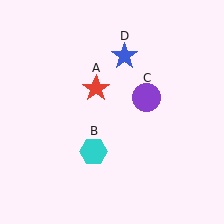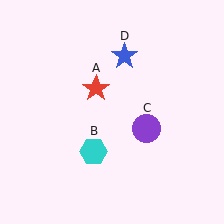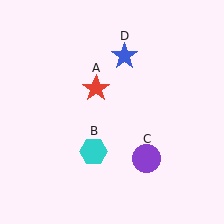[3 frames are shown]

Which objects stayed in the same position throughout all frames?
Red star (object A) and cyan hexagon (object B) and blue star (object D) remained stationary.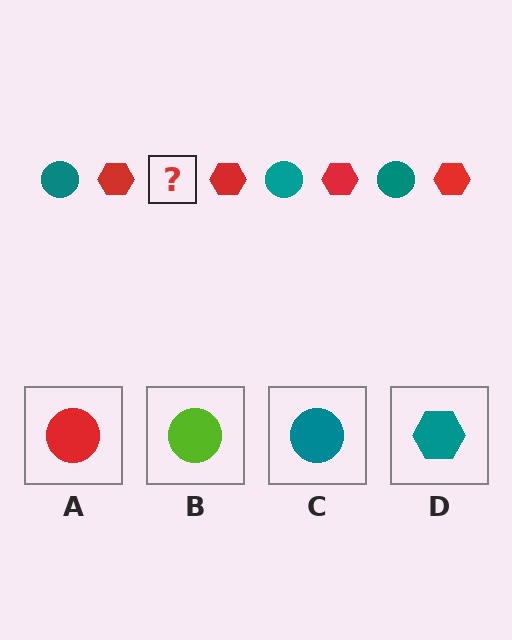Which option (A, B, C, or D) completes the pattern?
C.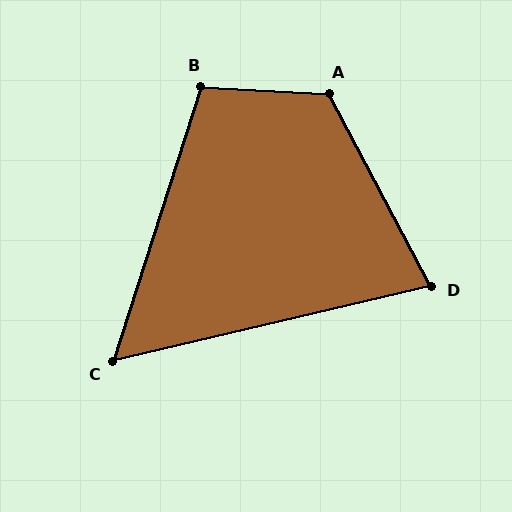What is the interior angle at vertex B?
Approximately 105 degrees (obtuse).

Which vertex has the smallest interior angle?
C, at approximately 59 degrees.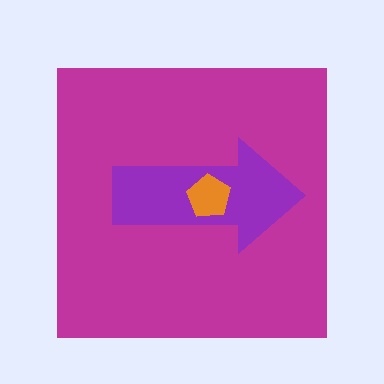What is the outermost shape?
The magenta square.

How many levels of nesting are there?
3.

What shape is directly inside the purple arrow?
The orange pentagon.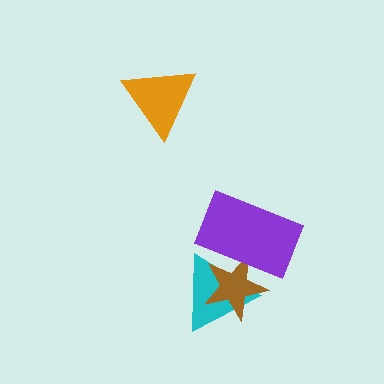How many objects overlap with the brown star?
2 objects overlap with the brown star.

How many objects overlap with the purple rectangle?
2 objects overlap with the purple rectangle.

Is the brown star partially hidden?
Yes, it is partially covered by another shape.